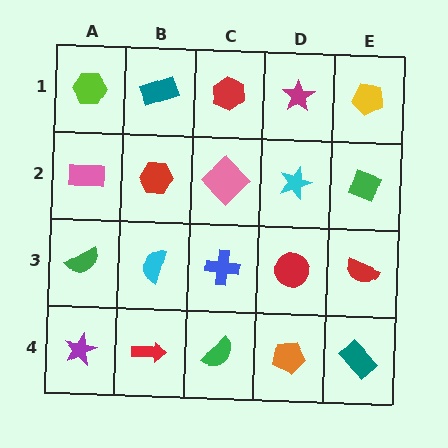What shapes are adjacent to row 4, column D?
A red circle (row 3, column D), a green semicircle (row 4, column C), a teal rectangle (row 4, column E).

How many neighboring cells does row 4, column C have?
3.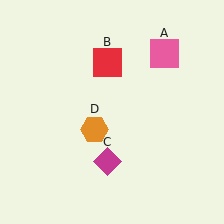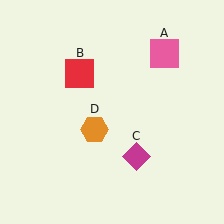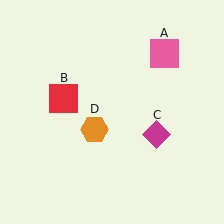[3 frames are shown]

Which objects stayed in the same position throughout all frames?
Pink square (object A) and orange hexagon (object D) remained stationary.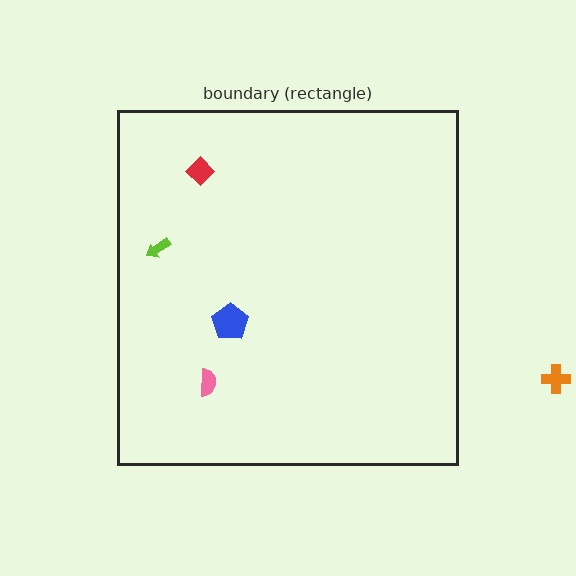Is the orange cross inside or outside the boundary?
Outside.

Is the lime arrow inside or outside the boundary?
Inside.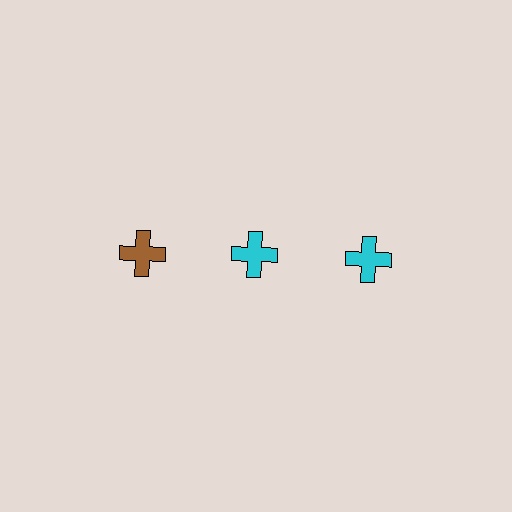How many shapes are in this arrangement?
There are 3 shapes arranged in a grid pattern.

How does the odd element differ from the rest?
It has a different color: brown instead of cyan.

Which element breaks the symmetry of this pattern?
The brown cross in the top row, leftmost column breaks the symmetry. All other shapes are cyan crosses.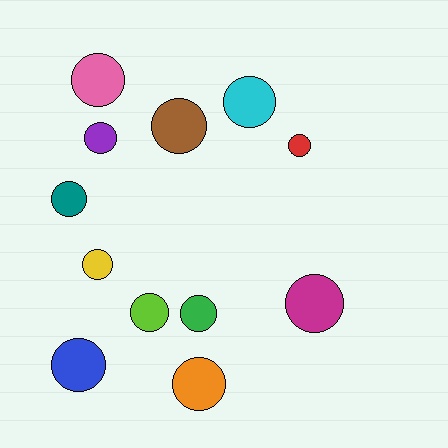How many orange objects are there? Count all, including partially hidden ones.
There is 1 orange object.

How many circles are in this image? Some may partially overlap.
There are 12 circles.